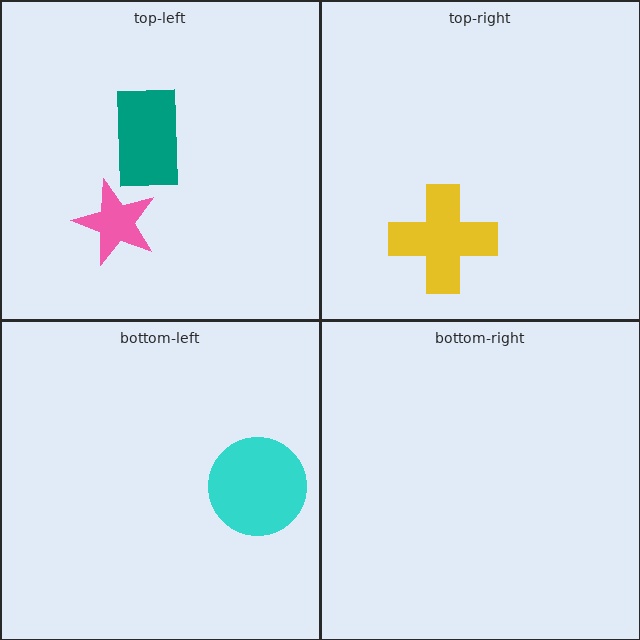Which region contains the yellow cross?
The top-right region.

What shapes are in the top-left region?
The pink star, the teal rectangle.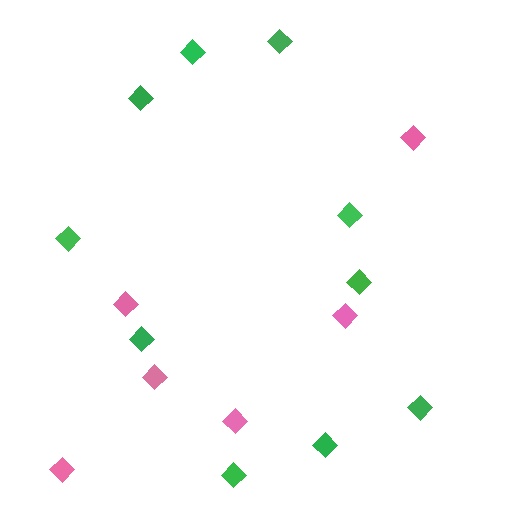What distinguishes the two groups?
There are 2 groups: one group of green diamonds (10) and one group of pink diamonds (6).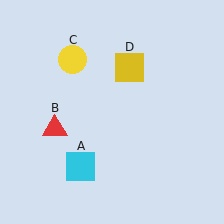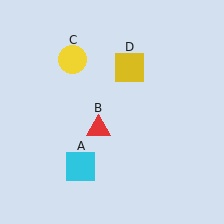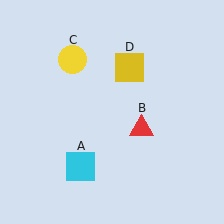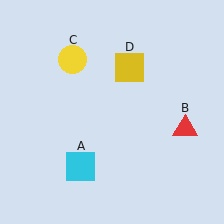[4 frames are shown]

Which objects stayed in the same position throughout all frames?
Cyan square (object A) and yellow circle (object C) and yellow square (object D) remained stationary.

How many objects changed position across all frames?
1 object changed position: red triangle (object B).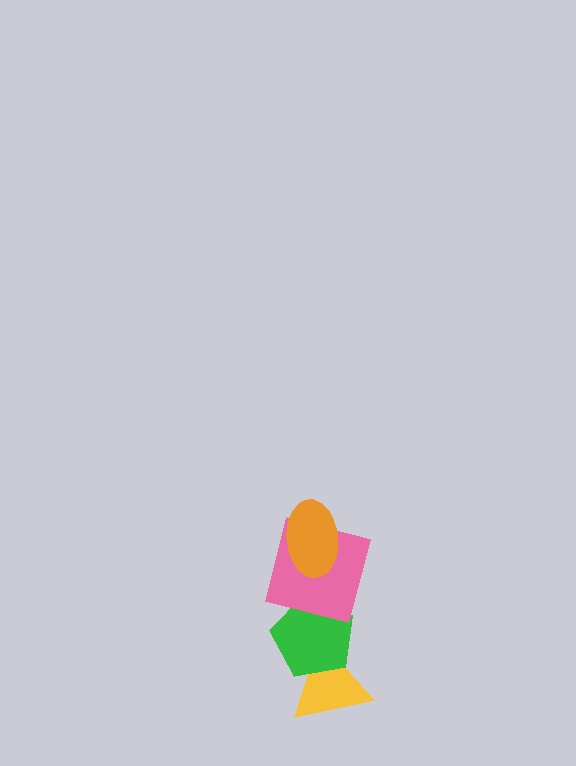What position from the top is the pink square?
The pink square is 2nd from the top.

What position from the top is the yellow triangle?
The yellow triangle is 4th from the top.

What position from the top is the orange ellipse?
The orange ellipse is 1st from the top.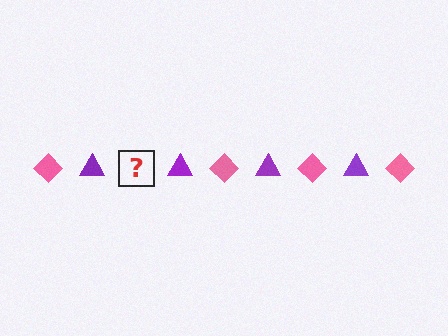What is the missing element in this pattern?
The missing element is a pink diamond.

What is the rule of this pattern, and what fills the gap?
The rule is that the pattern alternates between pink diamond and purple triangle. The gap should be filled with a pink diamond.